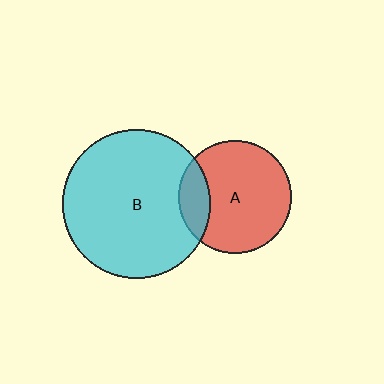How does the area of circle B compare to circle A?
Approximately 1.7 times.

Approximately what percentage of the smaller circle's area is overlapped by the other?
Approximately 20%.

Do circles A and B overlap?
Yes.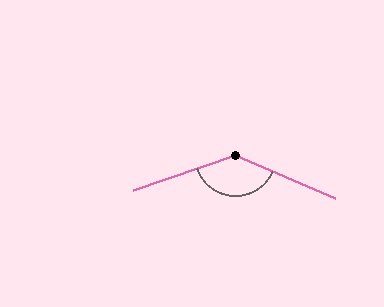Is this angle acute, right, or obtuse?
It is obtuse.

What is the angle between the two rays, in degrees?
Approximately 138 degrees.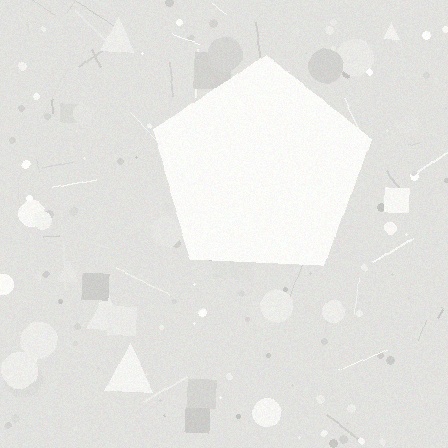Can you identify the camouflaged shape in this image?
The camouflaged shape is a pentagon.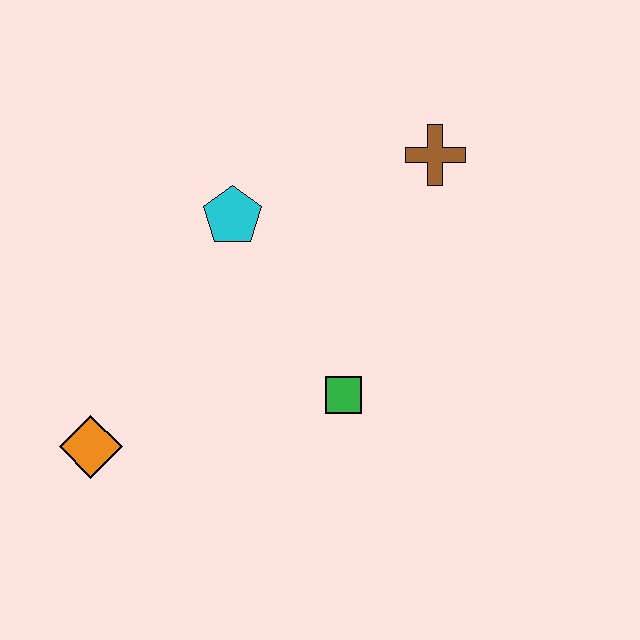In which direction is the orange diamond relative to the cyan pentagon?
The orange diamond is below the cyan pentagon.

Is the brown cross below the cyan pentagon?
No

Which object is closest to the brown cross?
The cyan pentagon is closest to the brown cross.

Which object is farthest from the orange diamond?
The brown cross is farthest from the orange diamond.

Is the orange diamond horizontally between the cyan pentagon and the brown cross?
No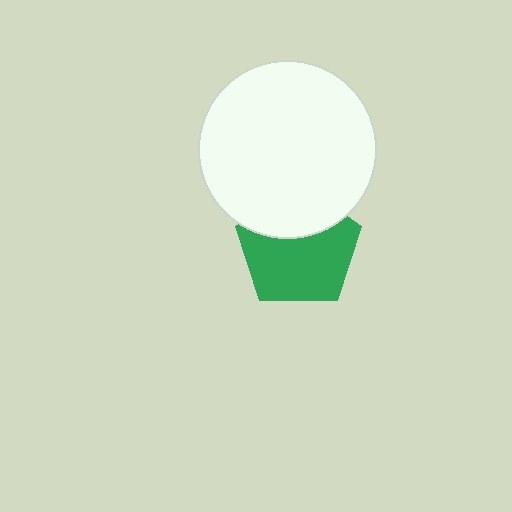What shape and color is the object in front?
The object in front is a white circle.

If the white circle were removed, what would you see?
You would see the complete green pentagon.